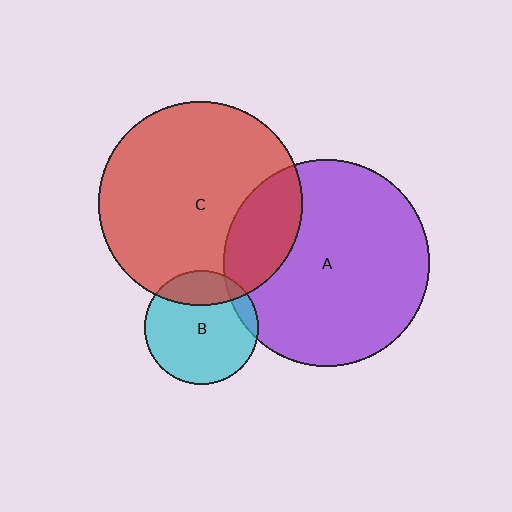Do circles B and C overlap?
Yes.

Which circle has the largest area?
Circle A (purple).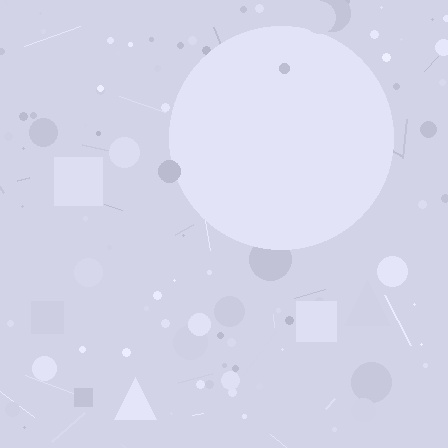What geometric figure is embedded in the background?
A circle is embedded in the background.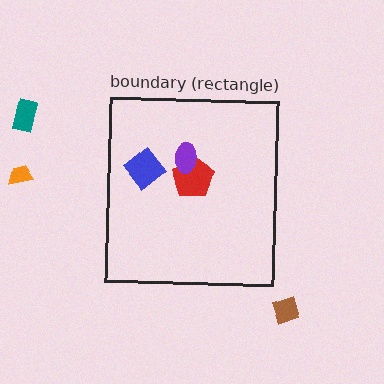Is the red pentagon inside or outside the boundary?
Inside.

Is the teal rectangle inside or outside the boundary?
Outside.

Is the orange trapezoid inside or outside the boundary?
Outside.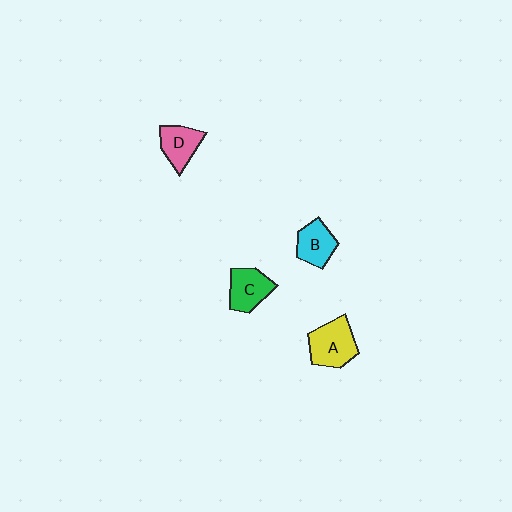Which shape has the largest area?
Shape A (yellow).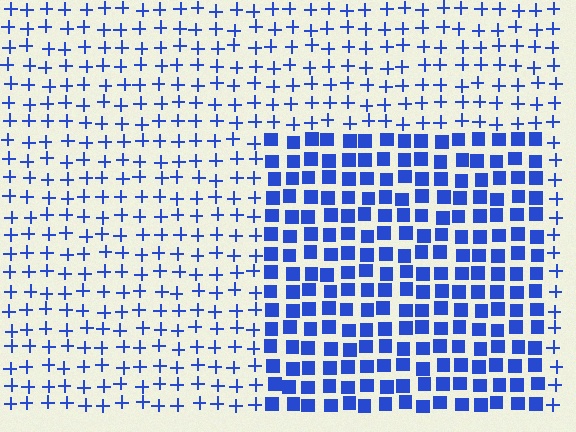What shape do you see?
I see a rectangle.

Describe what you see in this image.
The image is filled with small blue elements arranged in a uniform grid. A rectangle-shaped region contains squares, while the surrounding area contains plus signs. The boundary is defined purely by the change in element shape.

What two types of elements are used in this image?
The image uses squares inside the rectangle region and plus signs outside it.